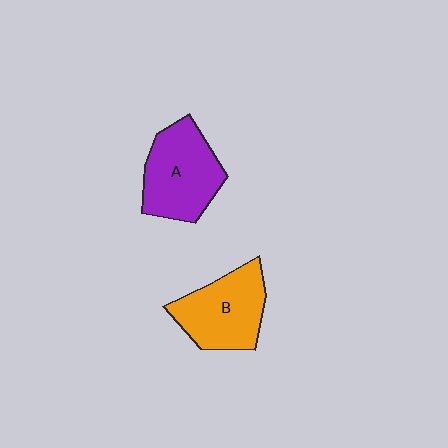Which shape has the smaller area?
Shape B (orange).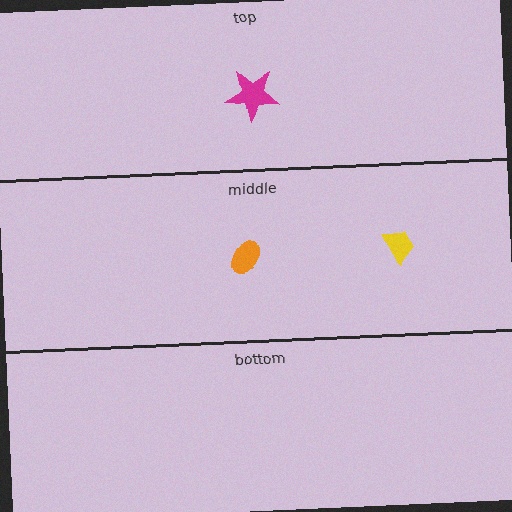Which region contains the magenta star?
The top region.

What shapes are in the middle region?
The yellow trapezoid, the orange ellipse.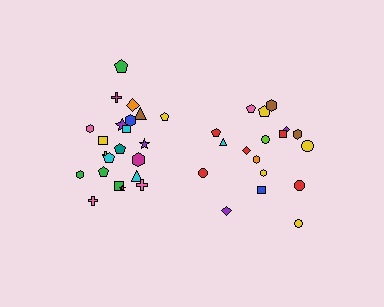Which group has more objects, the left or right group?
The left group.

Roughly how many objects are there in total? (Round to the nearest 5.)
Roughly 40 objects in total.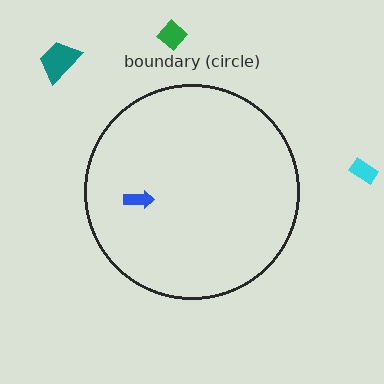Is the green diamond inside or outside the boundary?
Outside.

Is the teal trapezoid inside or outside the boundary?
Outside.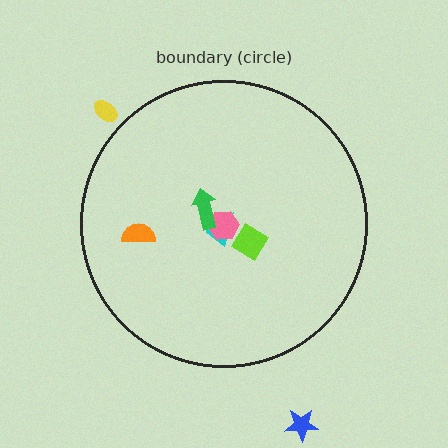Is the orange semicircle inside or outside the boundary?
Inside.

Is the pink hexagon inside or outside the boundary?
Inside.